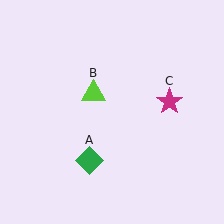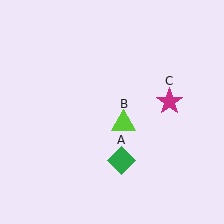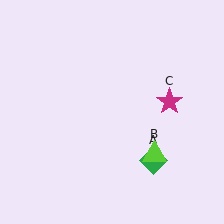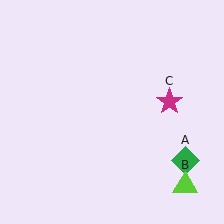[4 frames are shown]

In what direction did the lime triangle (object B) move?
The lime triangle (object B) moved down and to the right.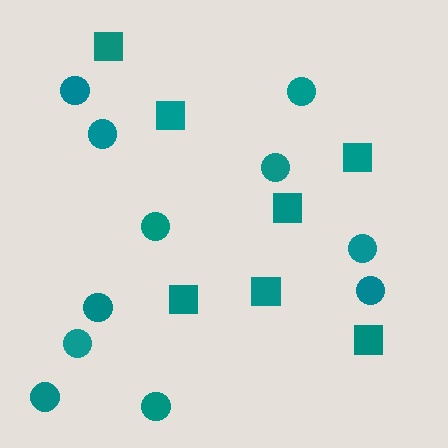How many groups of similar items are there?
There are 2 groups: one group of squares (7) and one group of circles (11).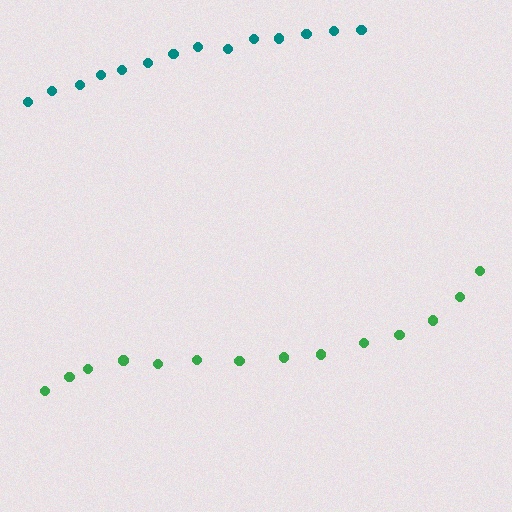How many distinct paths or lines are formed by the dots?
There are 2 distinct paths.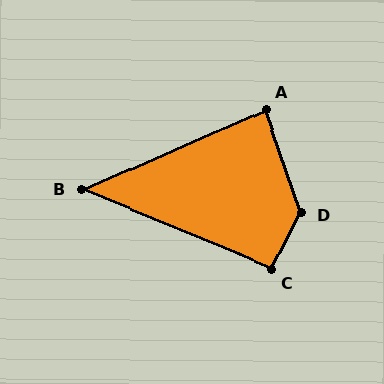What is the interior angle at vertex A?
Approximately 85 degrees (approximately right).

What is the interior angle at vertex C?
Approximately 95 degrees (approximately right).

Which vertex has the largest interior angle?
D, at approximately 134 degrees.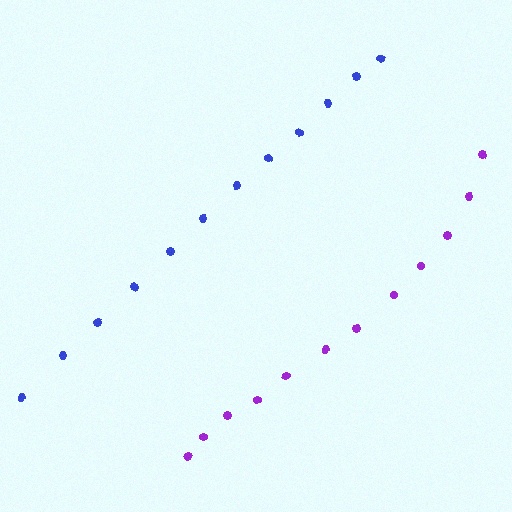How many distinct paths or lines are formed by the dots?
There are 2 distinct paths.